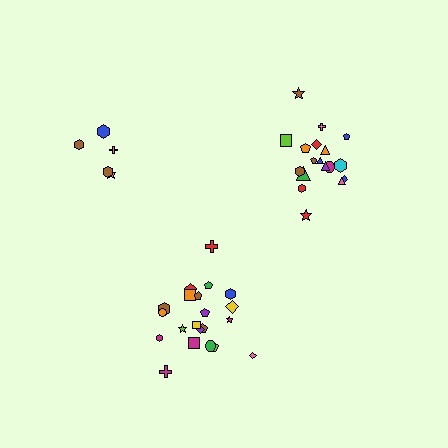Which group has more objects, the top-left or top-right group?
The top-right group.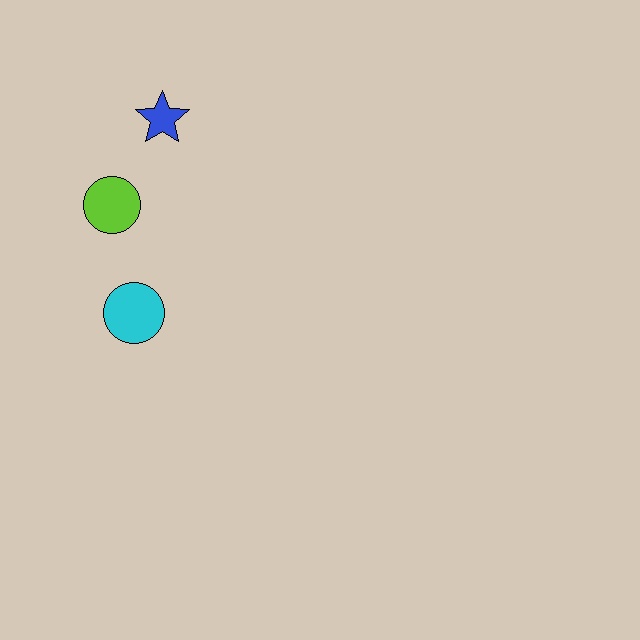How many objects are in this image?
There are 3 objects.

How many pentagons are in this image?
There are no pentagons.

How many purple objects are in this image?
There are no purple objects.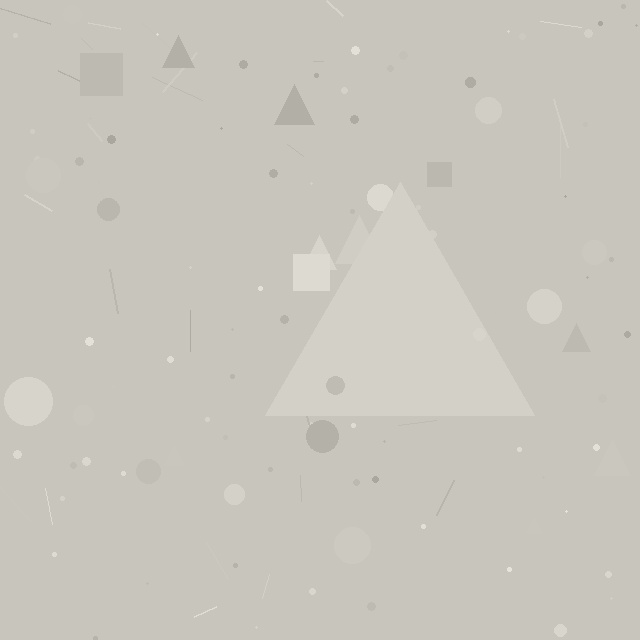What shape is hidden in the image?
A triangle is hidden in the image.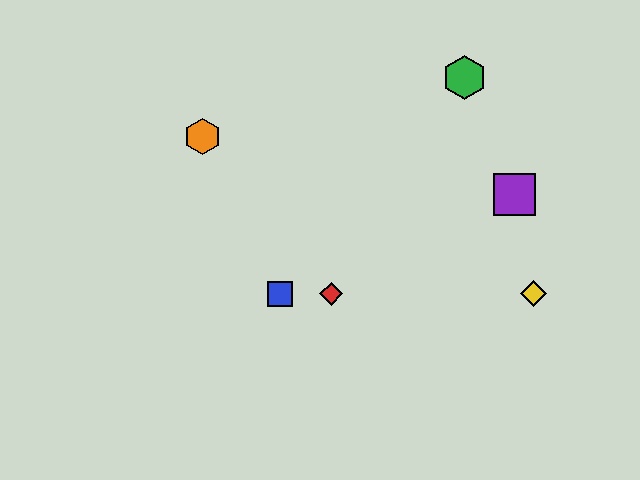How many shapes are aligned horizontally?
3 shapes (the red diamond, the blue square, the yellow diamond) are aligned horizontally.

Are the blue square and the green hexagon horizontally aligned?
No, the blue square is at y≈294 and the green hexagon is at y≈77.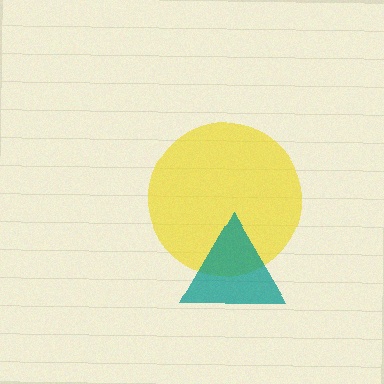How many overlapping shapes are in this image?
There are 2 overlapping shapes in the image.